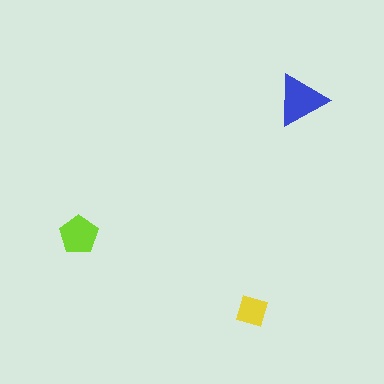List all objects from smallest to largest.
The yellow diamond, the lime pentagon, the blue triangle.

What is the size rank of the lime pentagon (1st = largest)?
2nd.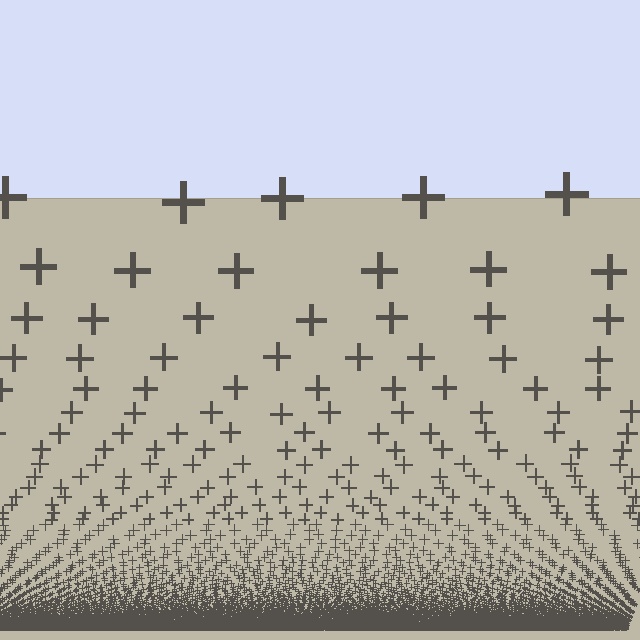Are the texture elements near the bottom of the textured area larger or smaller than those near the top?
Smaller. The gradient is inverted — elements near the bottom are smaller and denser.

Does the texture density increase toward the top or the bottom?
Density increases toward the bottom.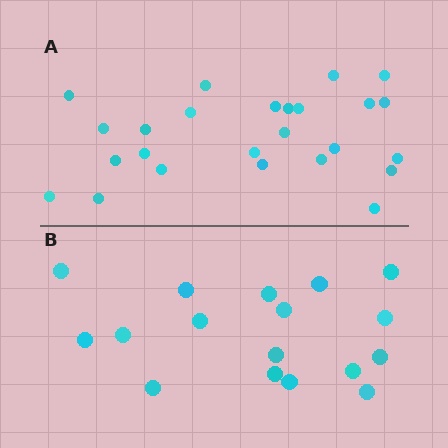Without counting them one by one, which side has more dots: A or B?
Region A (the top region) has more dots.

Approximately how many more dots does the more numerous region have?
Region A has roughly 8 or so more dots than region B.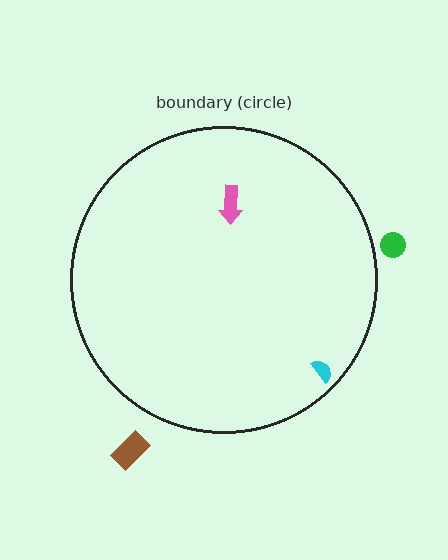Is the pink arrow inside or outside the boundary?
Inside.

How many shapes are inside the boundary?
2 inside, 2 outside.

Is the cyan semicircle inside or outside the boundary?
Inside.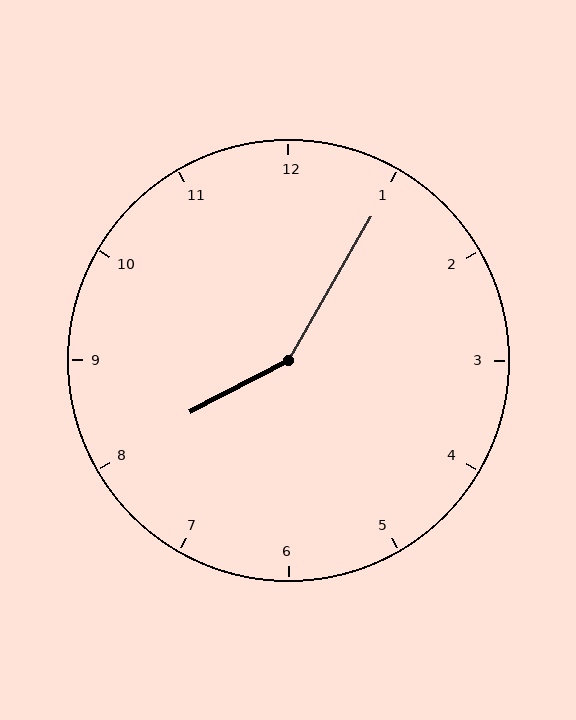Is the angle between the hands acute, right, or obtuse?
It is obtuse.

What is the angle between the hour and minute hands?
Approximately 148 degrees.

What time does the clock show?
8:05.